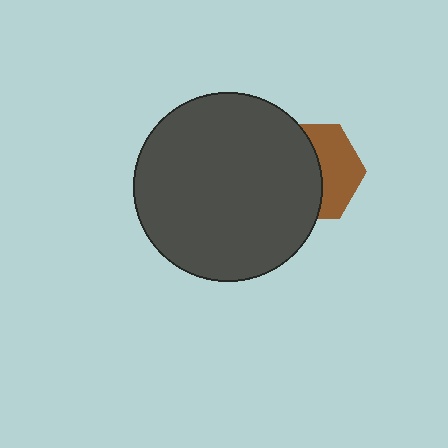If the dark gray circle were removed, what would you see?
You would see the complete brown hexagon.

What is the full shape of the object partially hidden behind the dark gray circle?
The partially hidden object is a brown hexagon.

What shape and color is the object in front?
The object in front is a dark gray circle.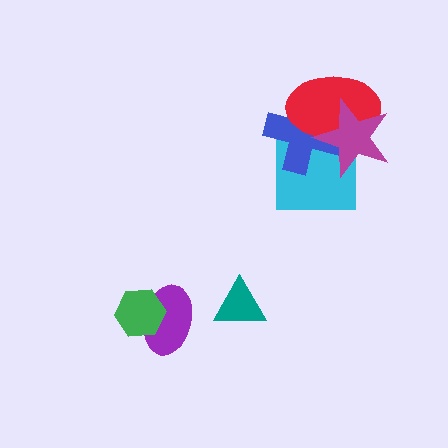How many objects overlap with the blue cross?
3 objects overlap with the blue cross.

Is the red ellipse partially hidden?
Yes, it is partially covered by another shape.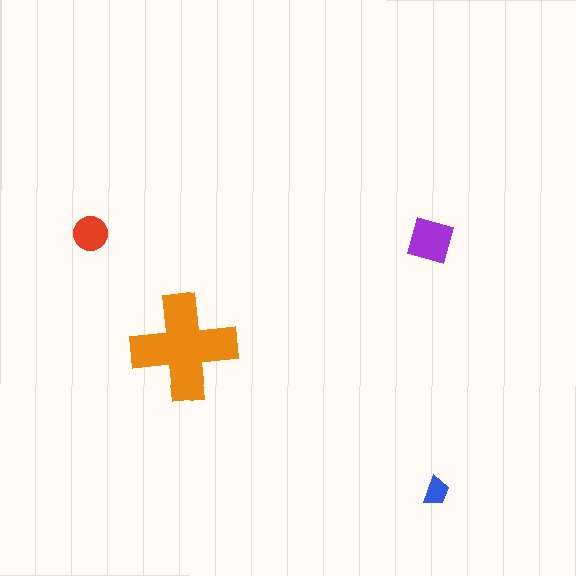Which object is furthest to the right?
The blue trapezoid is rightmost.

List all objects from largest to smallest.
The orange cross, the purple diamond, the red circle, the blue trapezoid.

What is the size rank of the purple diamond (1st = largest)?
2nd.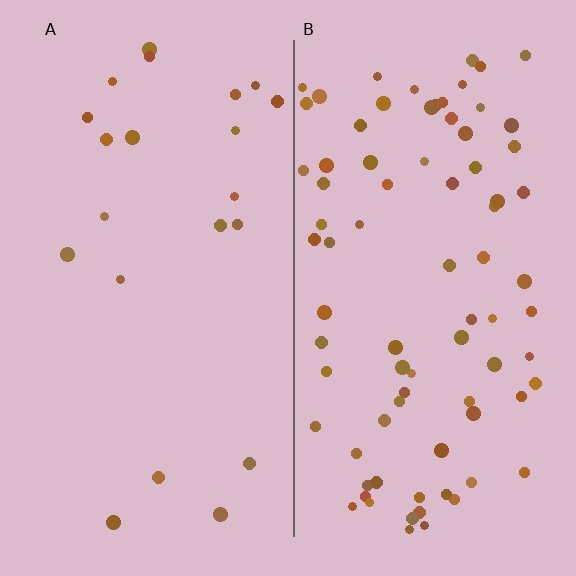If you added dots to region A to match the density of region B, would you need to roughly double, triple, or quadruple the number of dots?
Approximately quadruple.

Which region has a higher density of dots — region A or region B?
B (the right).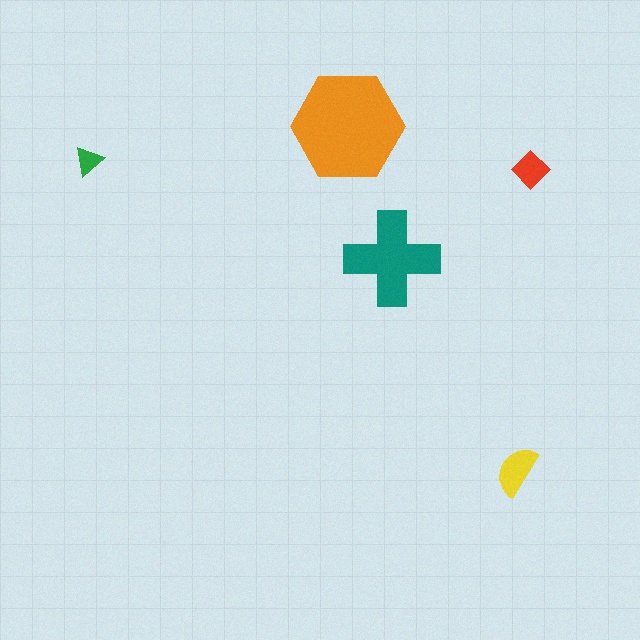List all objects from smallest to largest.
The green triangle, the red diamond, the yellow semicircle, the teal cross, the orange hexagon.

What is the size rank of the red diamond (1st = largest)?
4th.